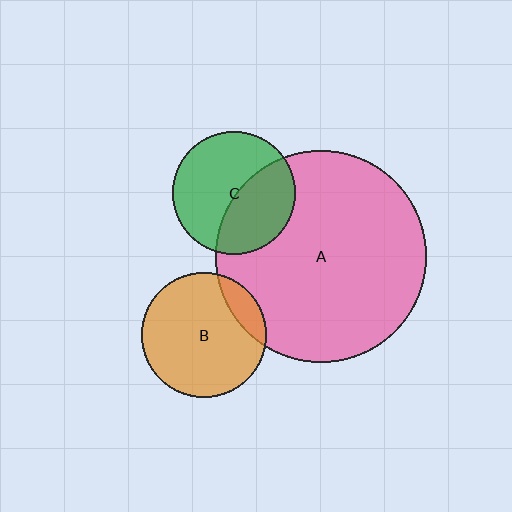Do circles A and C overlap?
Yes.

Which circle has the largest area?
Circle A (pink).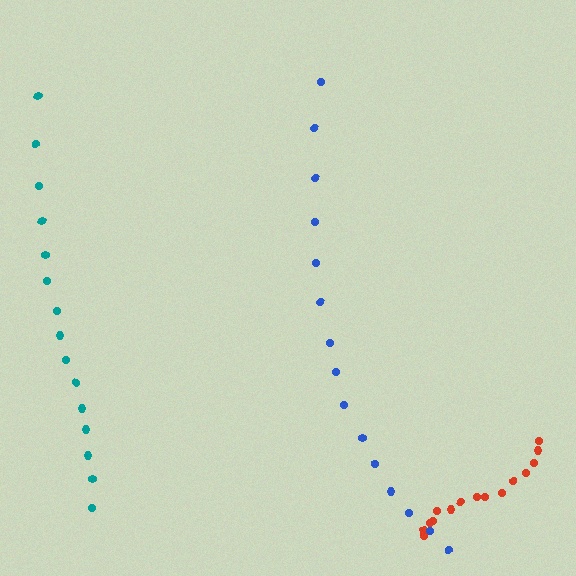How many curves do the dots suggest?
There are 3 distinct paths.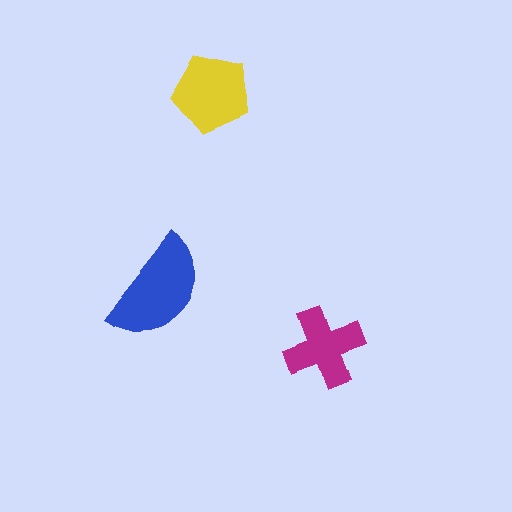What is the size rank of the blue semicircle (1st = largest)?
1st.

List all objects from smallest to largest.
The magenta cross, the yellow pentagon, the blue semicircle.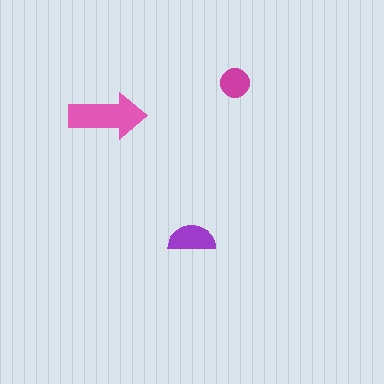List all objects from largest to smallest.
The pink arrow, the purple semicircle, the magenta circle.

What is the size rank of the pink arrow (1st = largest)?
1st.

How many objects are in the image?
There are 3 objects in the image.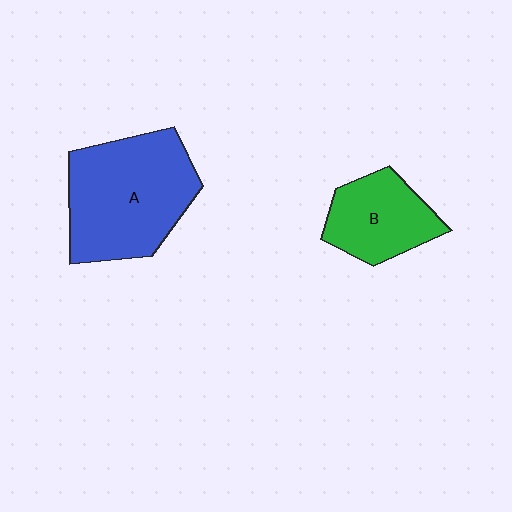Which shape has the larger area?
Shape A (blue).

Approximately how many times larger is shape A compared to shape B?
Approximately 1.8 times.